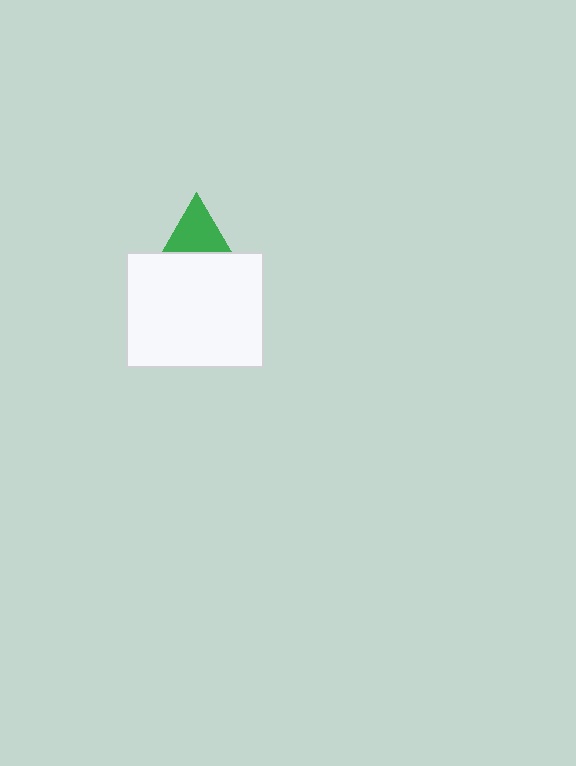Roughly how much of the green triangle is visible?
About half of it is visible (roughly 46%).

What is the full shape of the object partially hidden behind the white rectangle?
The partially hidden object is a green triangle.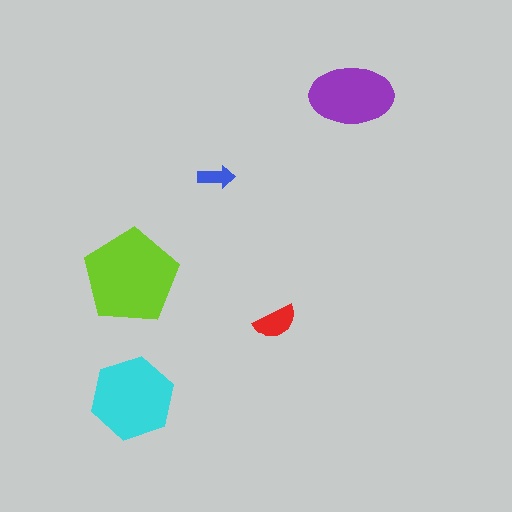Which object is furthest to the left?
The lime pentagon is leftmost.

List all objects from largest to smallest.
The lime pentagon, the cyan hexagon, the purple ellipse, the red semicircle, the blue arrow.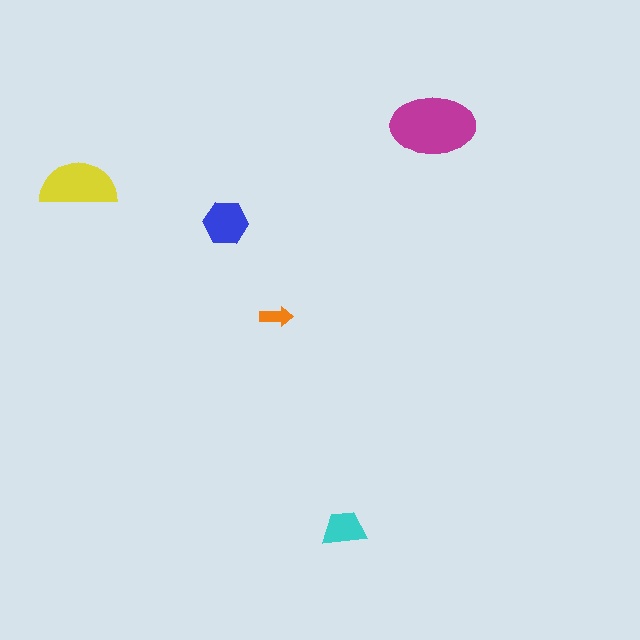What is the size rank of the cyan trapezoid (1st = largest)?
4th.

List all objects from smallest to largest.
The orange arrow, the cyan trapezoid, the blue hexagon, the yellow semicircle, the magenta ellipse.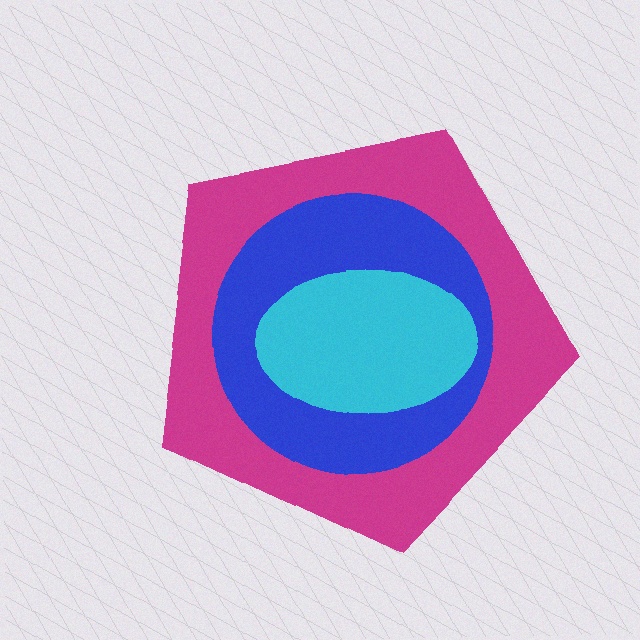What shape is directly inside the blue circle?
The cyan ellipse.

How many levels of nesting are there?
3.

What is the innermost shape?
The cyan ellipse.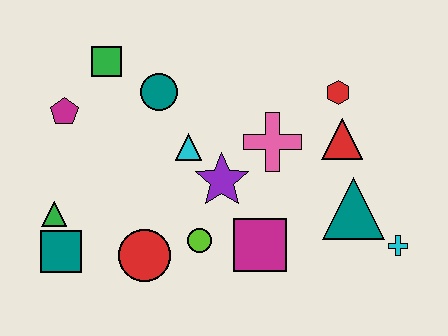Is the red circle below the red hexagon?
Yes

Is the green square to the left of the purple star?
Yes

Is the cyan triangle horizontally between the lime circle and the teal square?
Yes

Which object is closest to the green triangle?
The teal square is closest to the green triangle.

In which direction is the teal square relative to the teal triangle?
The teal square is to the left of the teal triangle.